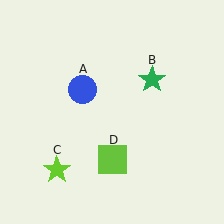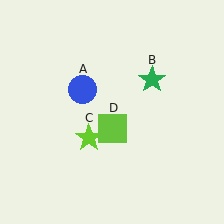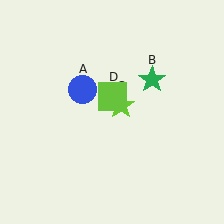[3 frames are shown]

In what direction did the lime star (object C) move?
The lime star (object C) moved up and to the right.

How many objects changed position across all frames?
2 objects changed position: lime star (object C), lime square (object D).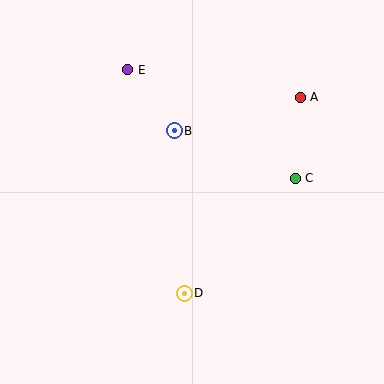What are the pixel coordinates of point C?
Point C is at (295, 178).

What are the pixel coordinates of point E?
Point E is at (128, 70).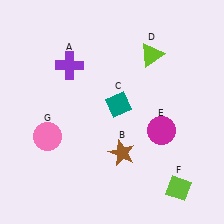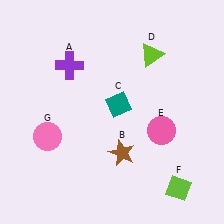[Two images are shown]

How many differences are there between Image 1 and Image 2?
There is 1 difference between the two images.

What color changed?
The circle (E) changed from magenta in Image 1 to pink in Image 2.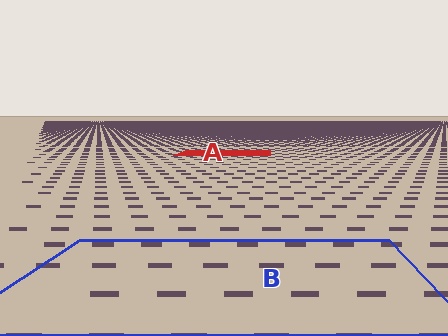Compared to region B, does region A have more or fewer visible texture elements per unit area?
Region A has more texture elements per unit area — they are packed more densely because it is farther away.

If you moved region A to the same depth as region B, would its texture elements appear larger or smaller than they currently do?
They would appear larger. At a closer depth, the same texture elements are projected at a bigger on-screen size.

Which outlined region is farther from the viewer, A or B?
Region A is farther from the viewer — the texture elements inside it appear smaller and more densely packed.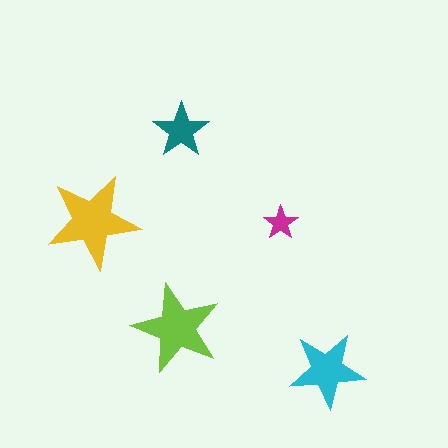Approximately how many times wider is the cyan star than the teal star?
About 1.5 times wider.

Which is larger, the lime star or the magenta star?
The lime one.